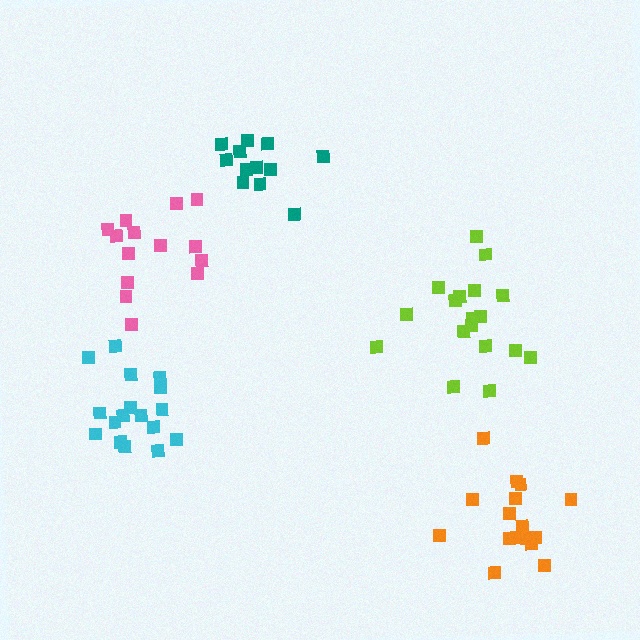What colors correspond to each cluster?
The clusters are colored: teal, orange, lime, pink, cyan.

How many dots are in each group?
Group 1: 12 dots, Group 2: 16 dots, Group 3: 18 dots, Group 4: 14 dots, Group 5: 17 dots (77 total).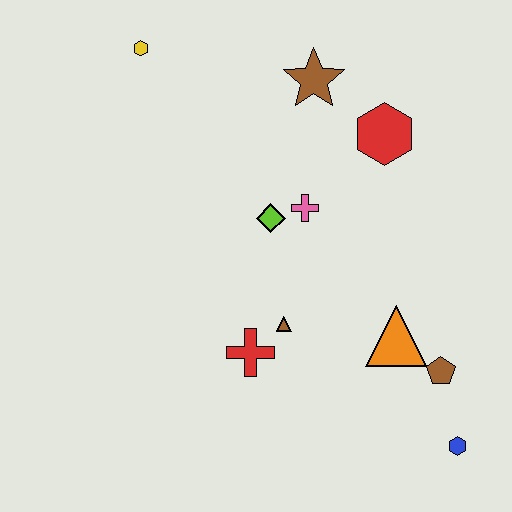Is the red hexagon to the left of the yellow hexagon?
No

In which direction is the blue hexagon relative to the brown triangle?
The blue hexagon is to the right of the brown triangle.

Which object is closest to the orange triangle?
The brown pentagon is closest to the orange triangle.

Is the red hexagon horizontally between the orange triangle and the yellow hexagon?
Yes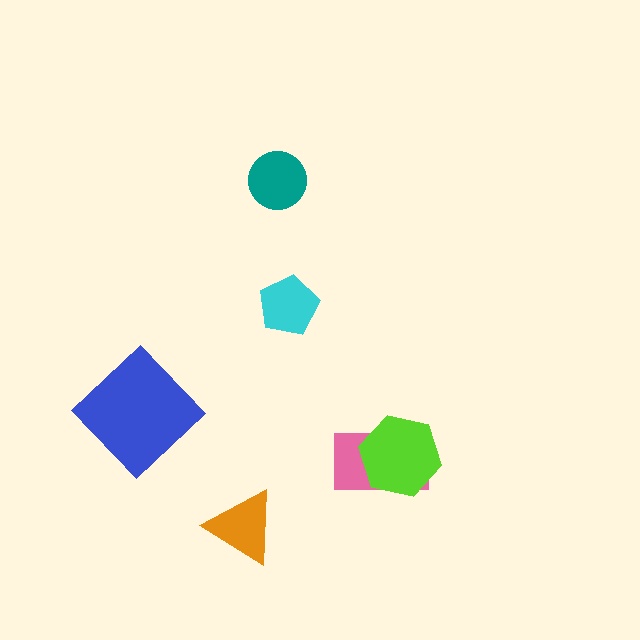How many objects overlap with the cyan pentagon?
0 objects overlap with the cyan pentagon.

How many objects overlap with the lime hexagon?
1 object overlaps with the lime hexagon.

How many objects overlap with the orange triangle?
0 objects overlap with the orange triangle.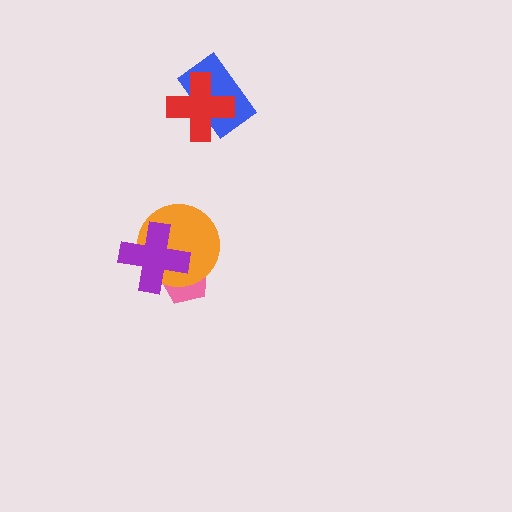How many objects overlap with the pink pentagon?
2 objects overlap with the pink pentagon.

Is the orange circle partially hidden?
Yes, it is partially covered by another shape.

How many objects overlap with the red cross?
1 object overlaps with the red cross.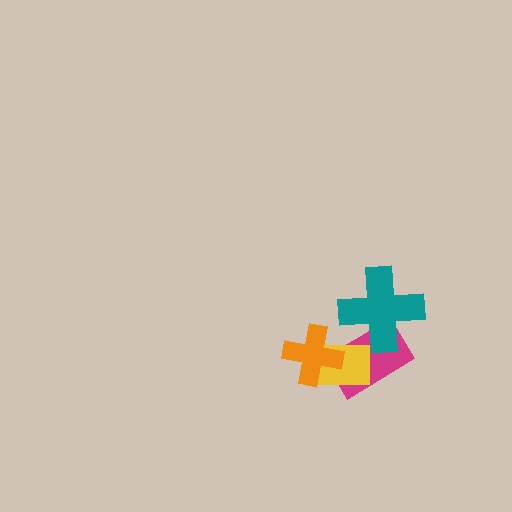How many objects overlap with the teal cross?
1 object overlaps with the teal cross.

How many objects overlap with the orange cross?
2 objects overlap with the orange cross.